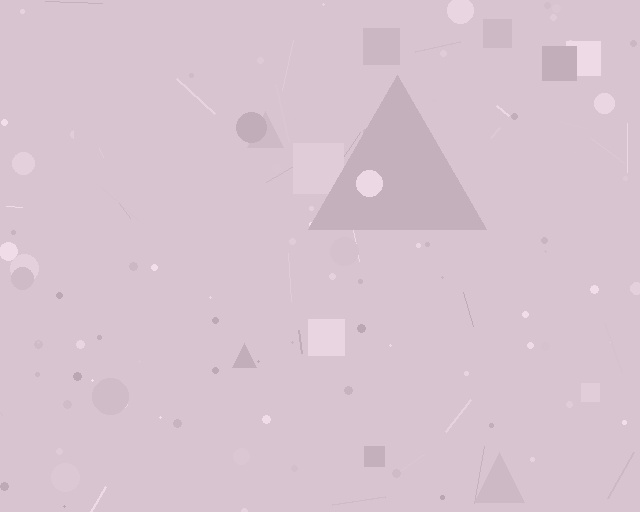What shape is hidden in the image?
A triangle is hidden in the image.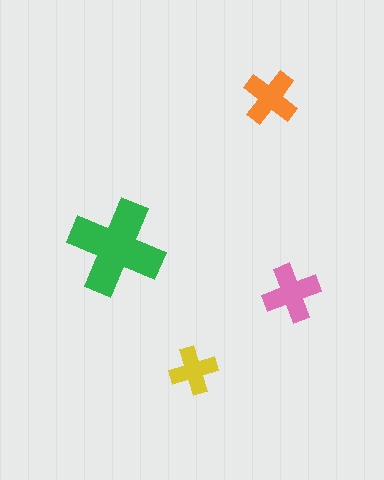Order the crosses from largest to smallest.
the green one, the pink one, the orange one, the yellow one.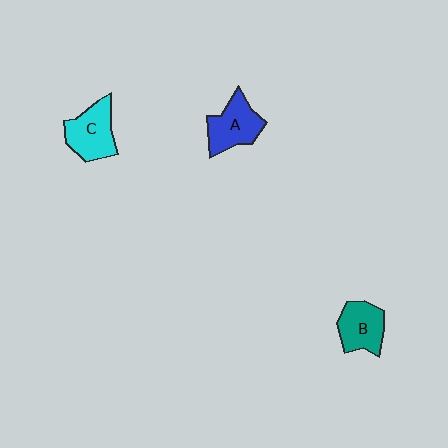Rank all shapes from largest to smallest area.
From largest to smallest: C (cyan), A (blue), B (teal).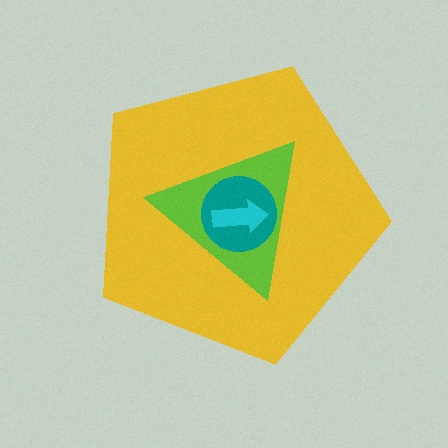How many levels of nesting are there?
4.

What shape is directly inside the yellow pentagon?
The lime triangle.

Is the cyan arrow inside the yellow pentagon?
Yes.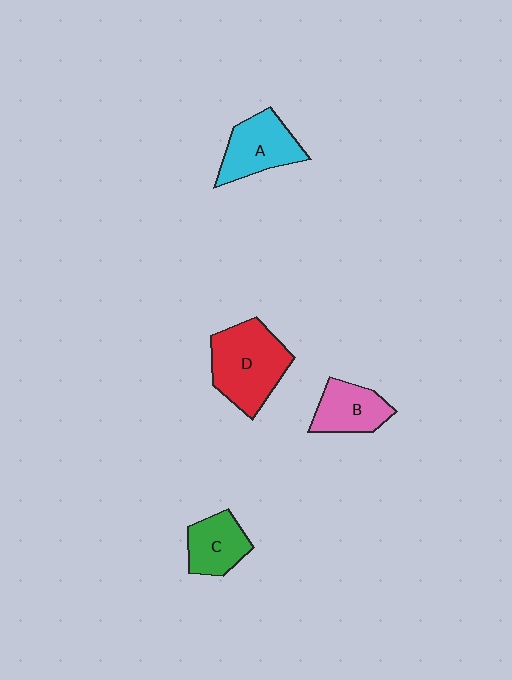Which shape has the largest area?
Shape D (red).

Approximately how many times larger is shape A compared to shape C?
Approximately 1.3 times.